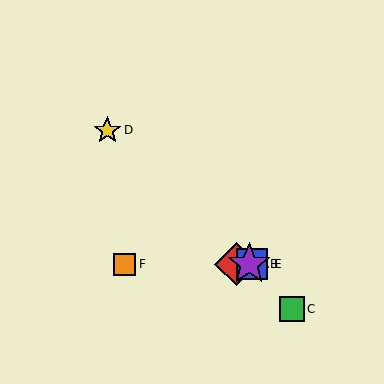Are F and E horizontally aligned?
Yes, both are at y≈264.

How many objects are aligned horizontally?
4 objects (A, B, E, F) are aligned horizontally.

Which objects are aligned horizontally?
Objects A, B, E, F are aligned horizontally.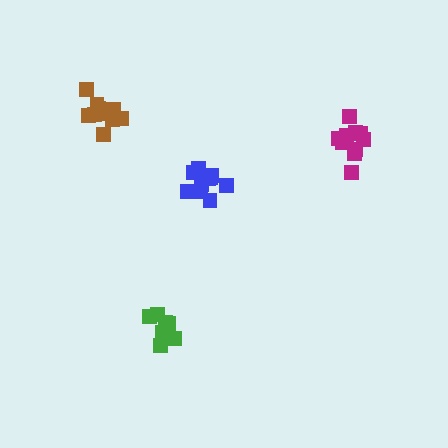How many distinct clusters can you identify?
There are 4 distinct clusters.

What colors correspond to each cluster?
The clusters are colored: green, blue, magenta, brown.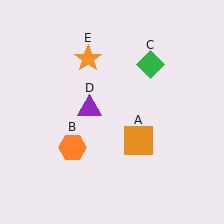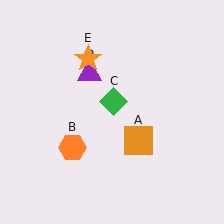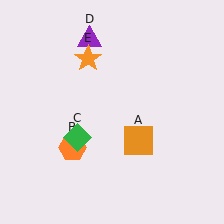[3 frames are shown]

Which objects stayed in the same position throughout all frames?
Orange square (object A) and orange hexagon (object B) and orange star (object E) remained stationary.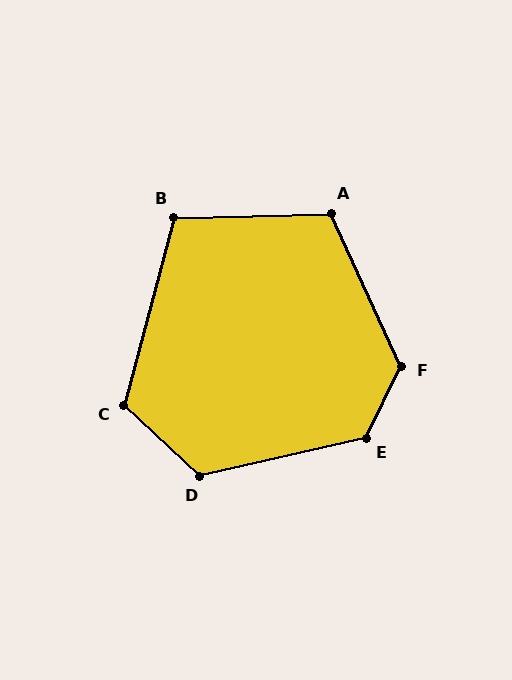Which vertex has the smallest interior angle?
B, at approximately 107 degrees.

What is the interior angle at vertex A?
Approximately 113 degrees (obtuse).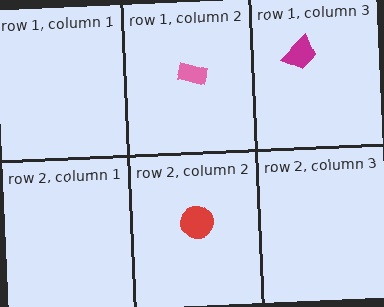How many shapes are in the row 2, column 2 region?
1.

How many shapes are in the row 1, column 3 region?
1.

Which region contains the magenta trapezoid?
The row 1, column 3 region.